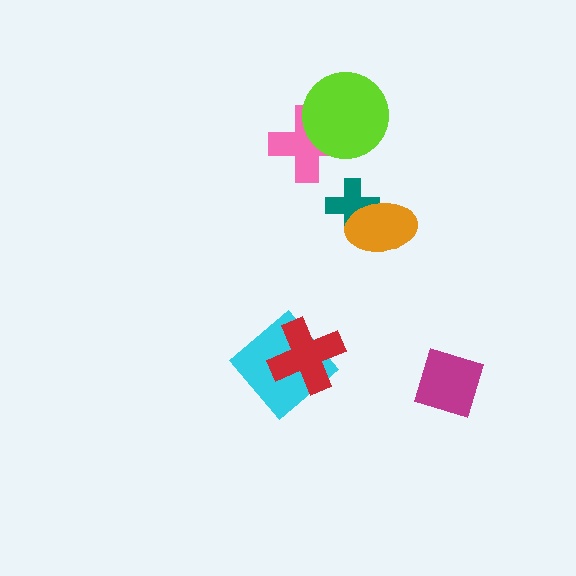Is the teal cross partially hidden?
Yes, it is partially covered by another shape.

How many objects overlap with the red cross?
1 object overlaps with the red cross.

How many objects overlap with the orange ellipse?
1 object overlaps with the orange ellipse.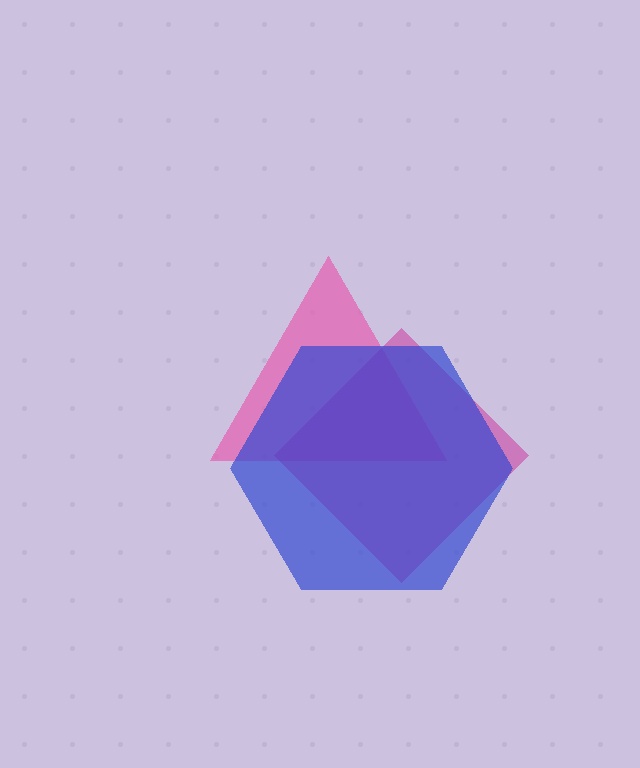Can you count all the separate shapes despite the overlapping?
Yes, there are 3 separate shapes.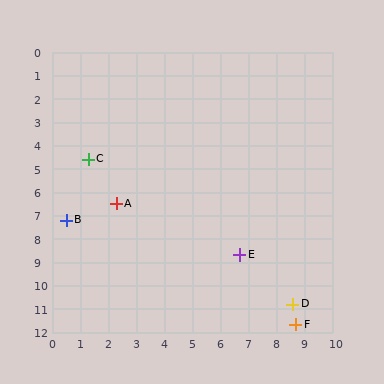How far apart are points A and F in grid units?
Points A and F are about 8.2 grid units apart.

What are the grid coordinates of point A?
Point A is at approximately (2.3, 6.5).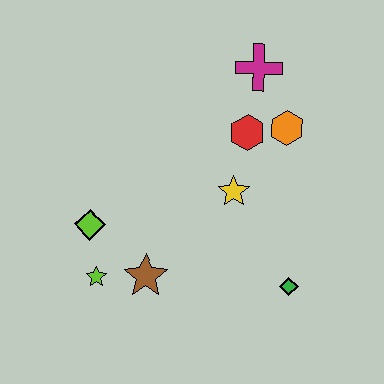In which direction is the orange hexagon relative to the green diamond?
The orange hexagon is above the green diamond.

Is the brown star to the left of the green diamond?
Yes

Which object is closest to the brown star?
The lime star is closest to the brown star.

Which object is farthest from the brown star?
The magenta cross is farthest from the brown star.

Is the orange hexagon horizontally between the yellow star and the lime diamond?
No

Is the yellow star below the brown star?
No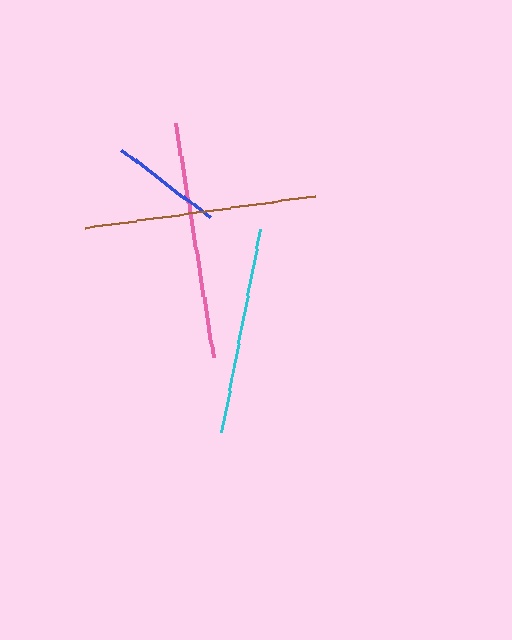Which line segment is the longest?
The pink line is the longest at approximately 238 pixels.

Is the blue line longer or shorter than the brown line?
The brown line is longer than the blue line.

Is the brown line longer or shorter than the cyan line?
The brown line is longer than the cyan line.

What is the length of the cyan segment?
The cyan segment is approximately 206 pixels long.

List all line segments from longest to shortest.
From longest to shortest: pink, brown, cyan, blue.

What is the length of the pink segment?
The pink segment is approximately 238 pixels long.